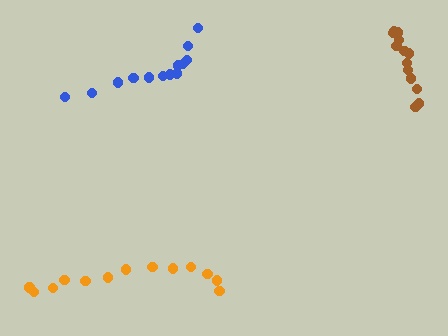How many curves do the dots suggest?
There are 3 distinct paths.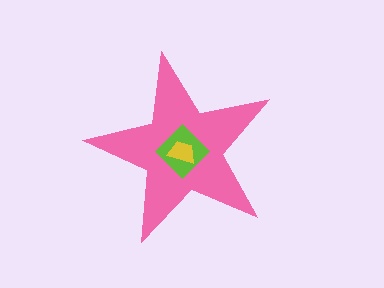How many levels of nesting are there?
3.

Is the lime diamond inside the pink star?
Yes.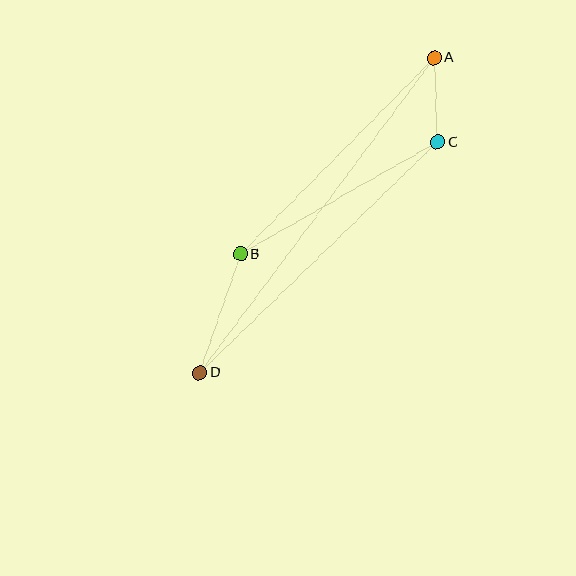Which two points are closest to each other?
Points A and C are closest to each other.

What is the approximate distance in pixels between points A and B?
The distance between A and B is approximately 276 pixels.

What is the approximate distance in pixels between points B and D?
The distance between B and D is approximately 126 pixels.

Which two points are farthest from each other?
Points A and D are farthest from each other.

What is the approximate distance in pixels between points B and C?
The distance between B and C is approximately 227 pixels.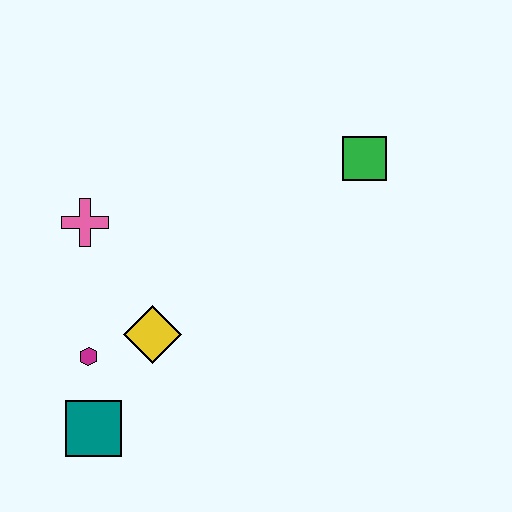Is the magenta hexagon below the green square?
Yes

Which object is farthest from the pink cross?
The green square is farthest from the pink cross.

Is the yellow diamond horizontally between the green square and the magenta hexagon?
Yes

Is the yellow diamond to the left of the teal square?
No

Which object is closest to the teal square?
The magenta hexagon is closest to the teal square.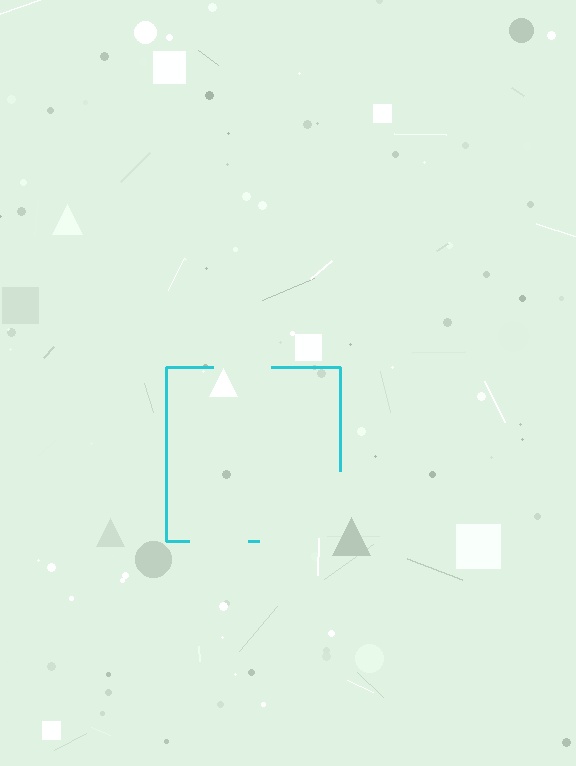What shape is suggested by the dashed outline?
The dashed outline suggests a square.